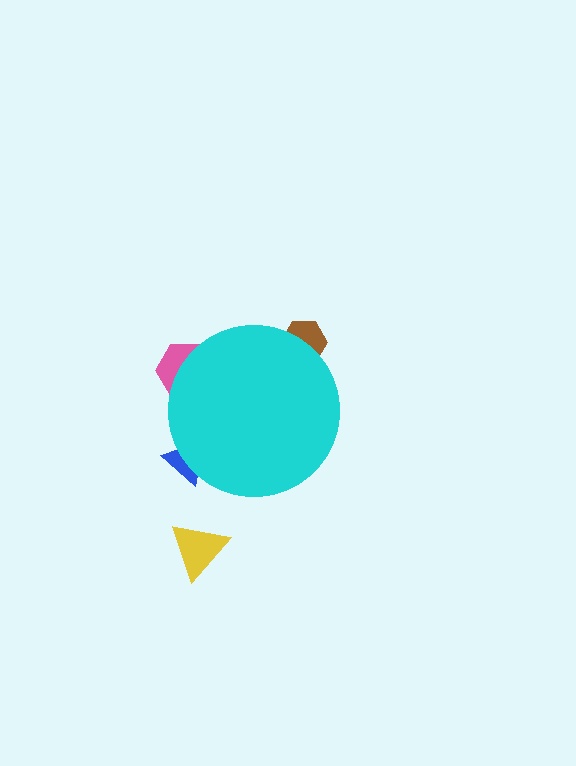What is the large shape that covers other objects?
A cyan circle.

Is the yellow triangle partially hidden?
No, the yellow triangle is fully visible.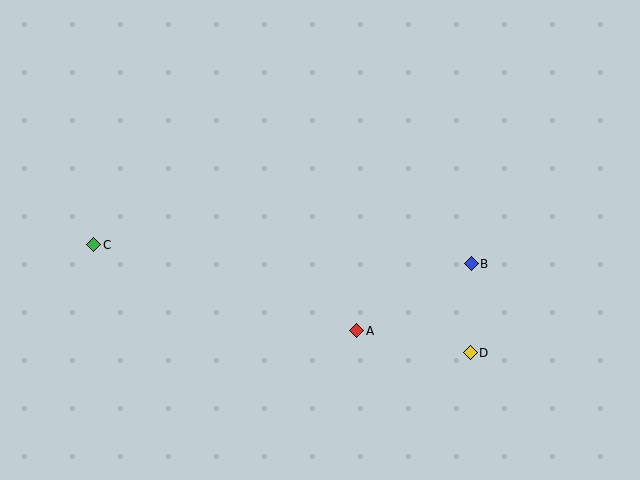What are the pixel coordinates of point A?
Point A is at (357, 331).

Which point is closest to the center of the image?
Point A at (357, 331) is closest to the center.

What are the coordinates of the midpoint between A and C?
The midpoint between A and C is at (225, 288).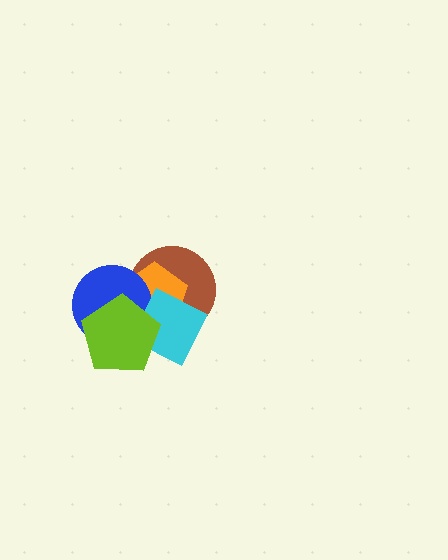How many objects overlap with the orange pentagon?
4 objects overlap with the orange pentagon.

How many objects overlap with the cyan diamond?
4 objects overlap with the cyan diamond.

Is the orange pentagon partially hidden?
Yes, it is partially covered by another shape.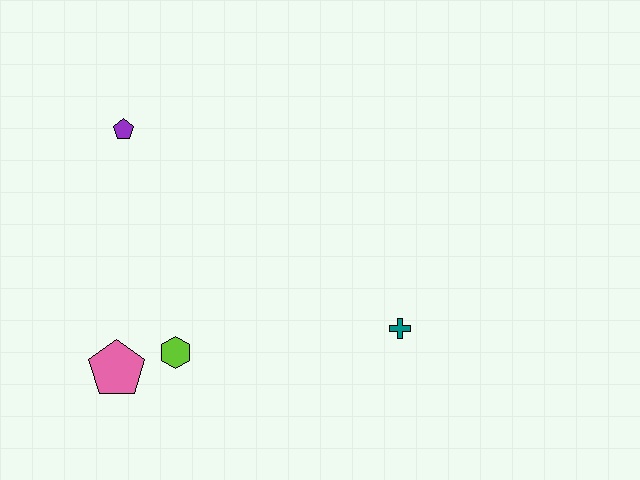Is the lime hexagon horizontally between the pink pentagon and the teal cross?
Yes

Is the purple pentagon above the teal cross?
Yes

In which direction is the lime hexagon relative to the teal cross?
The lime hexagon is to the left of the teal cross.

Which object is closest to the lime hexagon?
The pink pentagon is closest to the lime hexagon.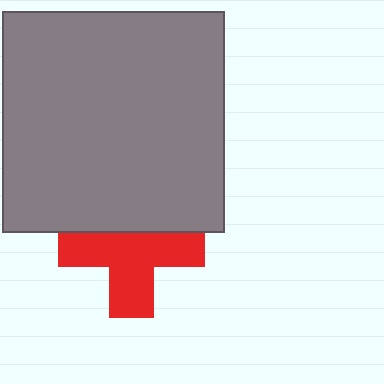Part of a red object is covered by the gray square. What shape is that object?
It is a cross.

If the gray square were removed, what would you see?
You would see the complete red cross.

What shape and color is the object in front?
The object in front is a gray square.